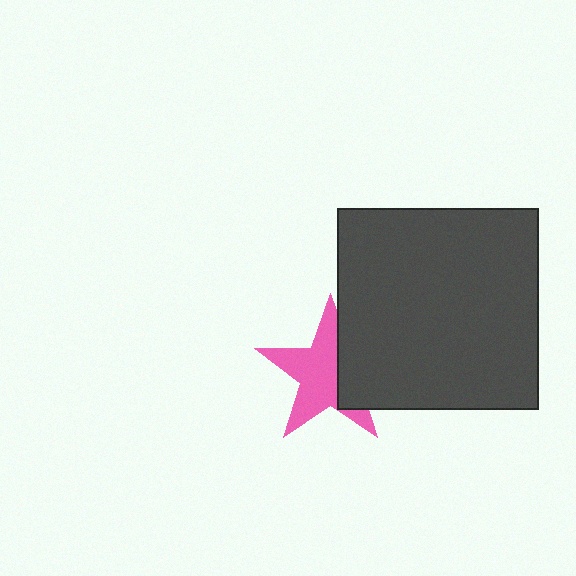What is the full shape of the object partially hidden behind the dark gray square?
The partially hidden object is a pink star.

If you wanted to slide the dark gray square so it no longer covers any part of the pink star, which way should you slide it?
Slide it right — that is the most direct way to separate the two shapes.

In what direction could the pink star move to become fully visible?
The pink star could move left. That would shift it out from behind the dark gray square entirely.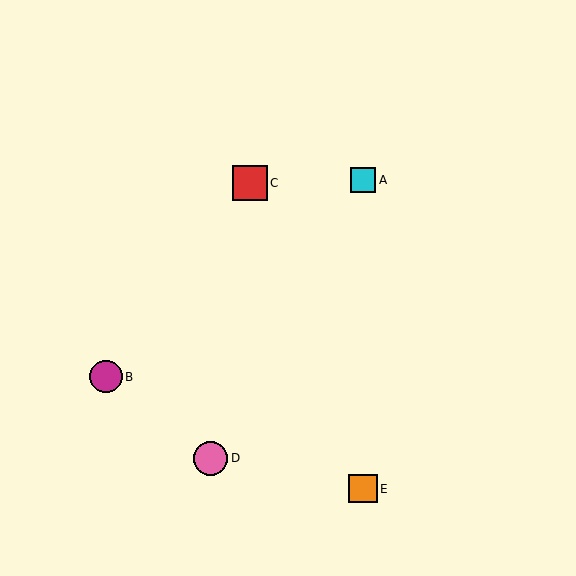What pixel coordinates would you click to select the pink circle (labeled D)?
Click at (211, 458) to select the pink circle D.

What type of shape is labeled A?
Shape A is a cyan square.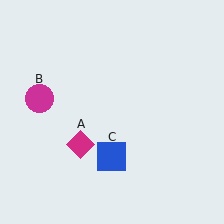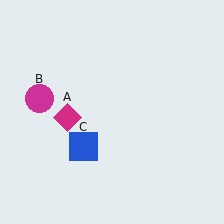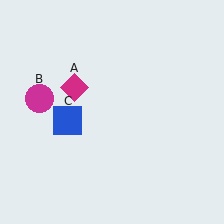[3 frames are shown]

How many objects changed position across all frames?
2 objects changed position: magenta diamond (object A), blue square (object C).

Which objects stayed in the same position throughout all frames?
Magenta circle (object B) remained stationary.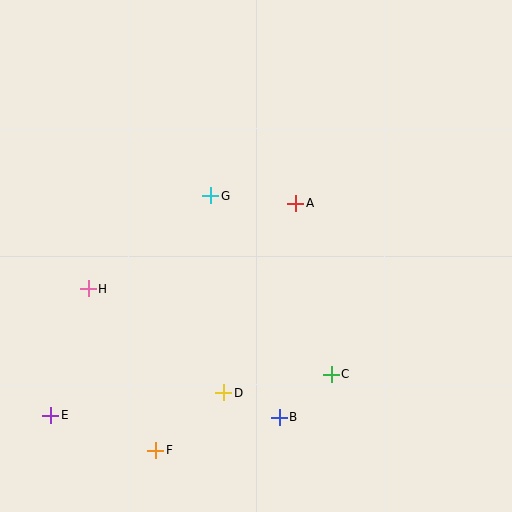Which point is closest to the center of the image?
Point A at (296, 203) is closest to the center.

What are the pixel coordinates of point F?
Point F is at (156, 450).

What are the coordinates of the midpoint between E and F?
The midpoint between E and F is at (103, 433).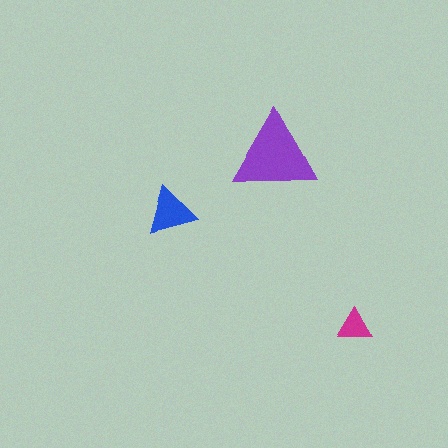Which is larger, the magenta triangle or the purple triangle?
The purple one.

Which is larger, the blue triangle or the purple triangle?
The purple one.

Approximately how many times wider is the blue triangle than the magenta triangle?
About 1.5 times wider.